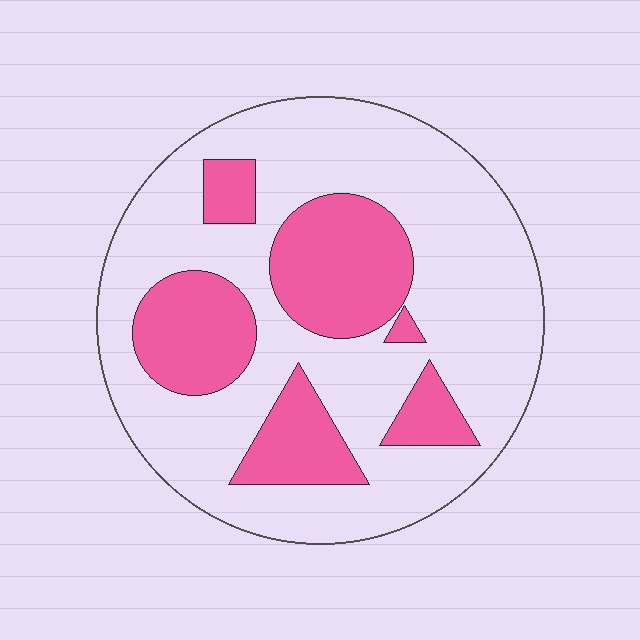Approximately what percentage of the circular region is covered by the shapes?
Approximately 30%.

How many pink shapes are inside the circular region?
6.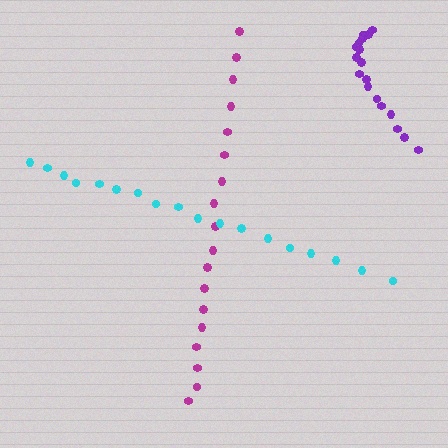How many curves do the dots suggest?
There are 3 distinct paths.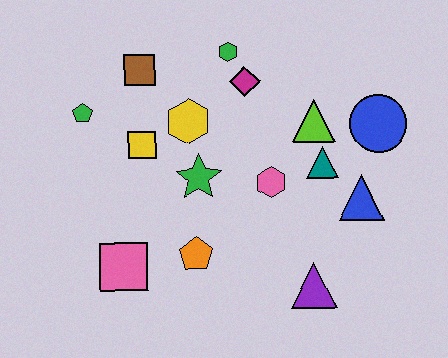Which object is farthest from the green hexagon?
The purple triangle is farthest from the green hexagon.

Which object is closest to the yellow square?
The yellow hexagon is closest to the yellow square.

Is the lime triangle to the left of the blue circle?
Yes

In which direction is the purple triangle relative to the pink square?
The purple triangle is to the right of the pink square.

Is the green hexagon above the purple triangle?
Yes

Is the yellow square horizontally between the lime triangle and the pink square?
Yes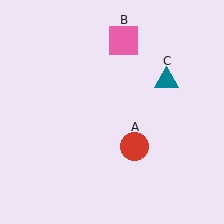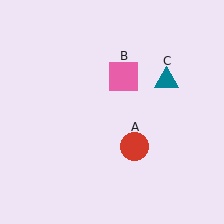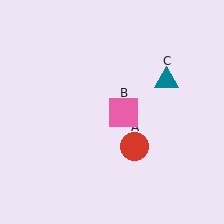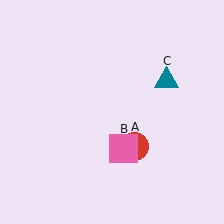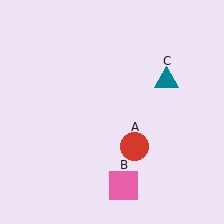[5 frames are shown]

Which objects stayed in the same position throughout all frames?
Red circle (object A) and teal triangle (object C) remained stationary.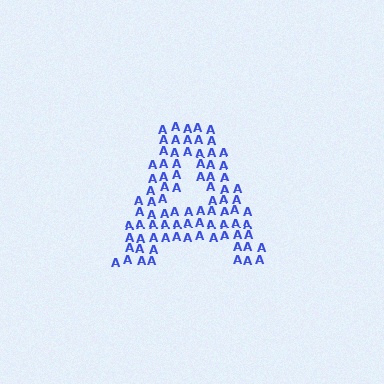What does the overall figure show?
The overall figure shows the letter A.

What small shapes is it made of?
It is made of small letter A's.